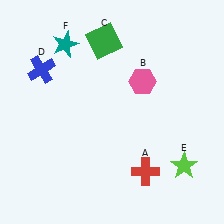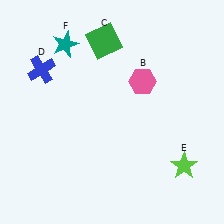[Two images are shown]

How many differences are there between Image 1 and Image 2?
There is 1 difference between the two images.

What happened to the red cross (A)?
The red cross (A) was removed in Image 2. It was in the bottom-right area of Image 1.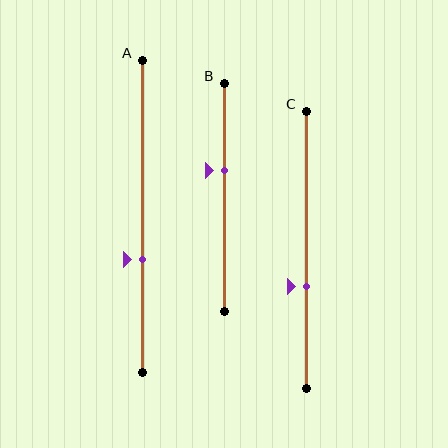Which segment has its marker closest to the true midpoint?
Segment B has its marker closest to the true midpoint.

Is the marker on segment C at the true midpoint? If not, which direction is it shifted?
No, the marker on segment C is shifted downward by about 13% of the segment length.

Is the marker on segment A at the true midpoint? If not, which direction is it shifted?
No, the marker on segment A is shifted downward by about 14% of the segment length.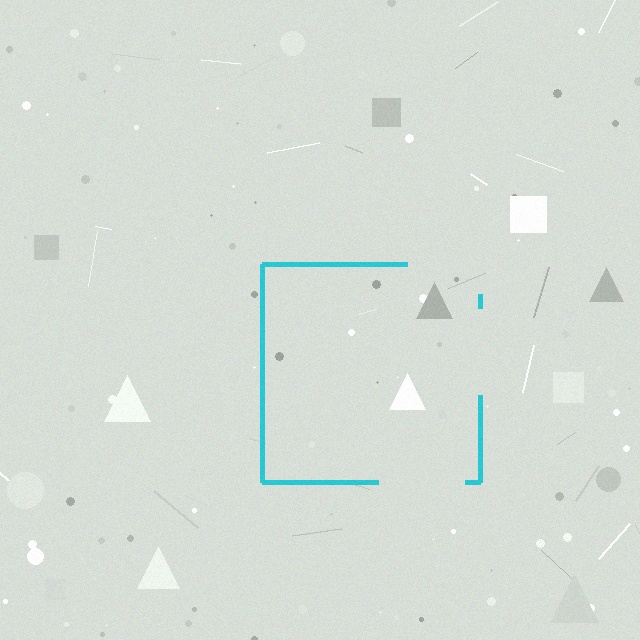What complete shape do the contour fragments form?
The contour fragments form a square.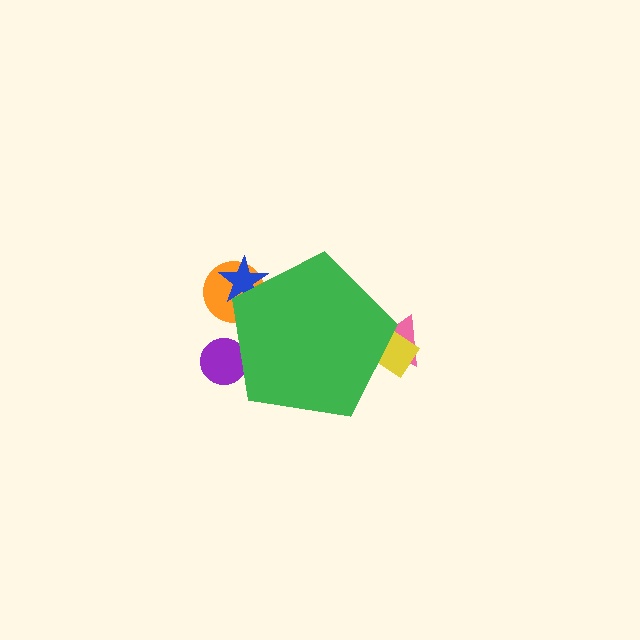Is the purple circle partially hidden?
Yes, the purple circle is partially hidden behind the green pentagon.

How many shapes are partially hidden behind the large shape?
5 shapes are partially hidden.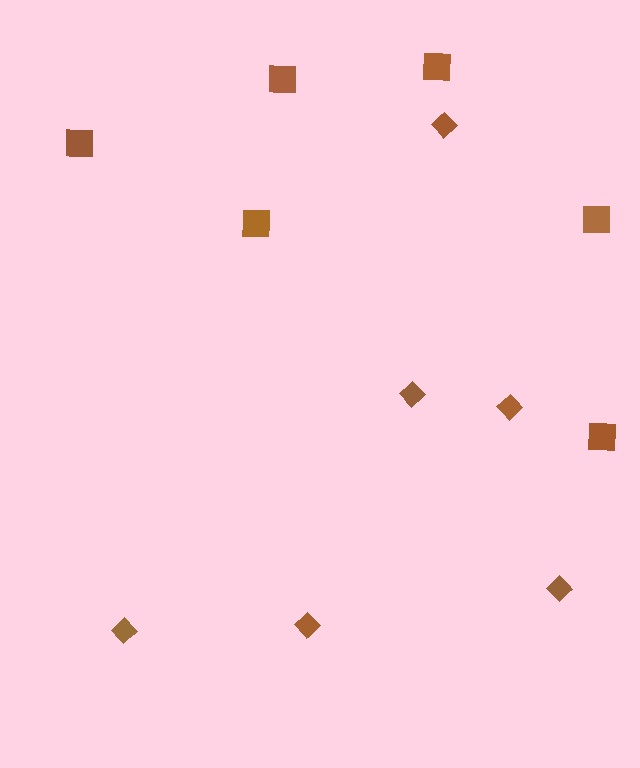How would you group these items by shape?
There are 2 groups: one group of squares (6) and one group of diamonds (6).